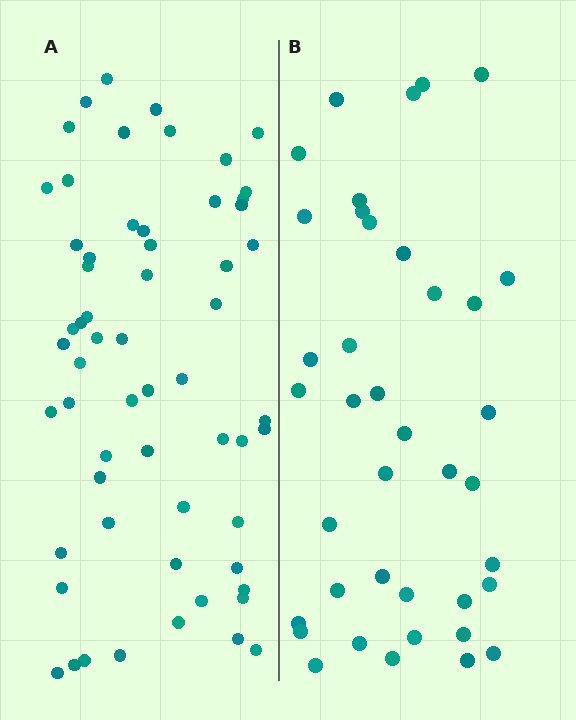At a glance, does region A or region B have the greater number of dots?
Region A (the left region) has more dots.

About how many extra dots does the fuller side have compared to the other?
Region A has approximately 20 more dots than region B.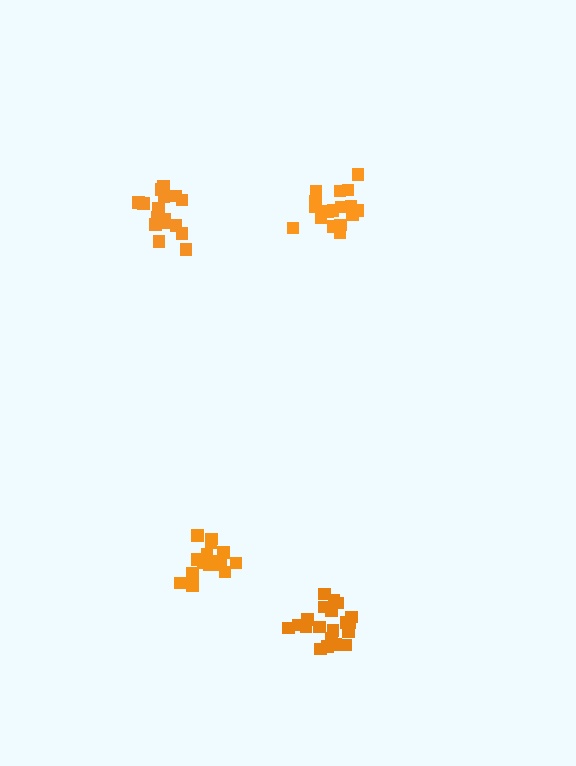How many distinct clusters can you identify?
There are 4 distinct clusters.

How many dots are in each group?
Group 1: 21 dots, Group 2: 16 dots, Group 3: 18 dots, Group 4: 18 dots (73 total).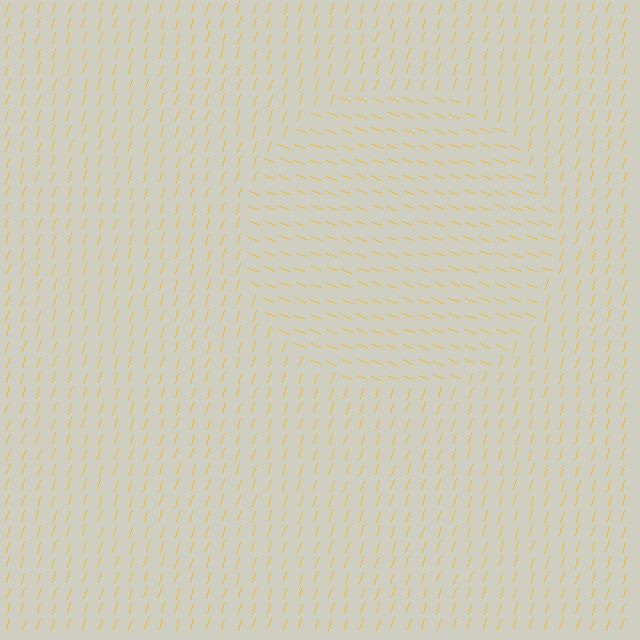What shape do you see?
I see a circle.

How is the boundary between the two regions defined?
The boundary is defined purely by a change in line orientation (approximately 87 degrees difference). All lines are the same color and thickness.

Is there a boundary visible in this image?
Yes, there is a texture boundary formed by a change in line orientation.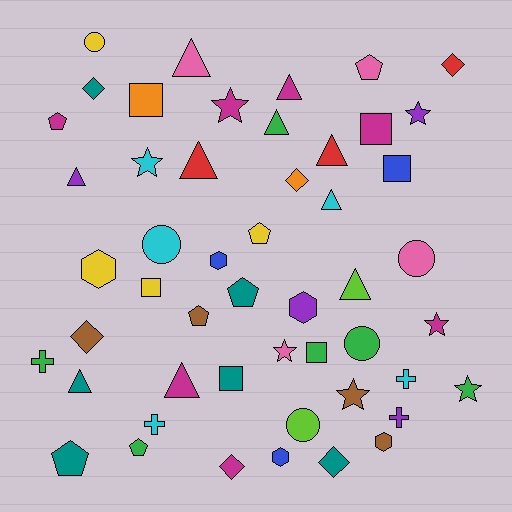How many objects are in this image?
There are 50 objects.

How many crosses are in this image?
There are 4 crosses.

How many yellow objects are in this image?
There are 4 yellow objects.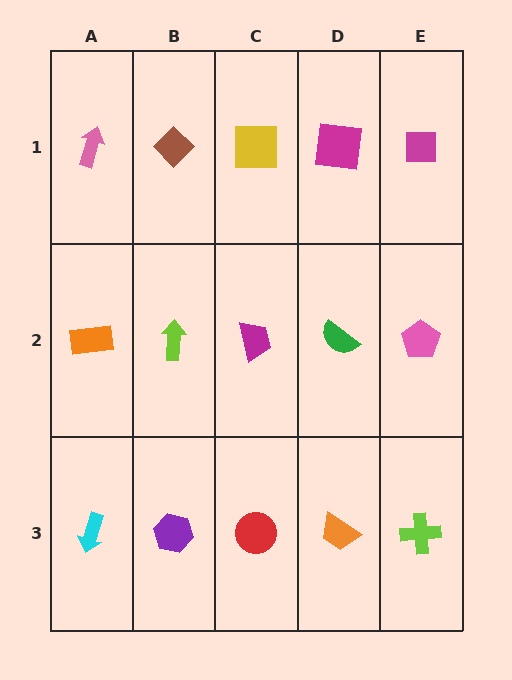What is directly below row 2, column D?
An orange trapezoid.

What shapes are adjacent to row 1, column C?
A magenta trapezoid (row 2, column C), a brown diamond (row 1, column B), a magenta square (row 1, column D).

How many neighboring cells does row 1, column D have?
3.